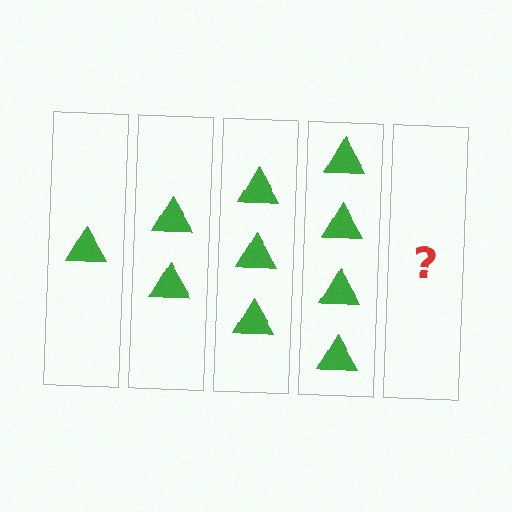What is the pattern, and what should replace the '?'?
The pattern is that each step adds one more triangle. The '?' should be 5 triangles.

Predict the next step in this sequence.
The next step is 5 triangles.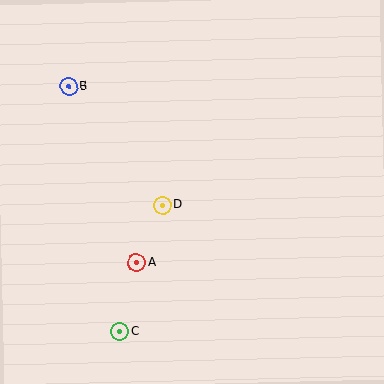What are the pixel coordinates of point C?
Point C is at (120, 331).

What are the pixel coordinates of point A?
Point A is at (137, 263).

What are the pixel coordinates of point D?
Point D is at (163, 205).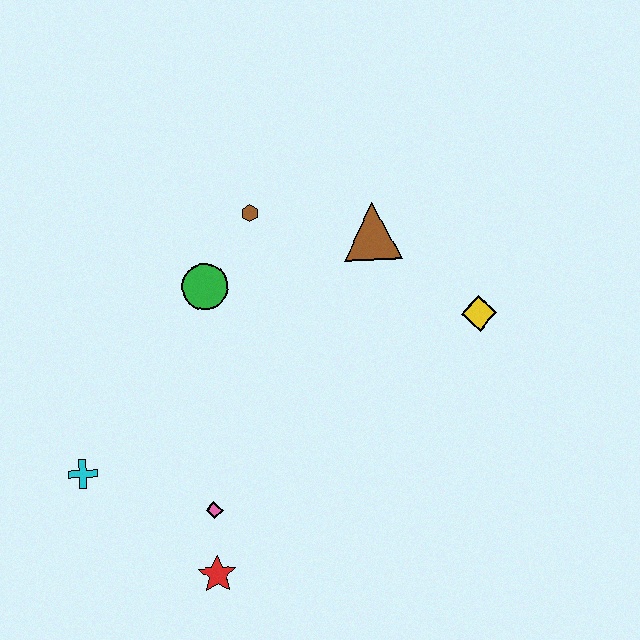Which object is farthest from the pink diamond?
The yellow diamond is farthest from the pink diamond.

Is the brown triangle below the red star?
No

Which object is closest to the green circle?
The brown hexagon is closest to the green circle.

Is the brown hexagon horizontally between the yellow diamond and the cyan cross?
Yes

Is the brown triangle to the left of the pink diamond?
No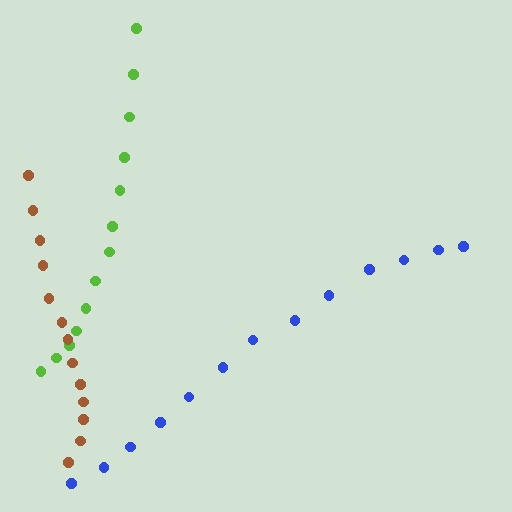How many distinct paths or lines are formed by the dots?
There are 3 distinct paths.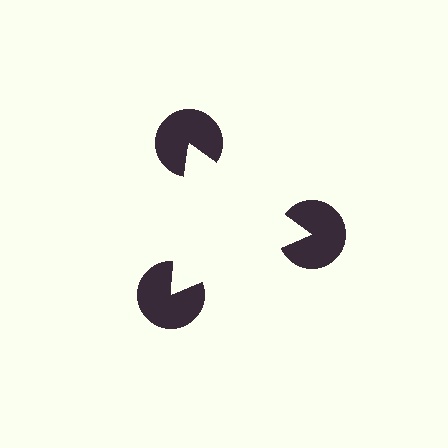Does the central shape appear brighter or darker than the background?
It typically appears slightly brighter than the background, even though no actual brightness change is drawn.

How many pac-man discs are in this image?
There are 3 — one at each vertex of the illusory triangle.